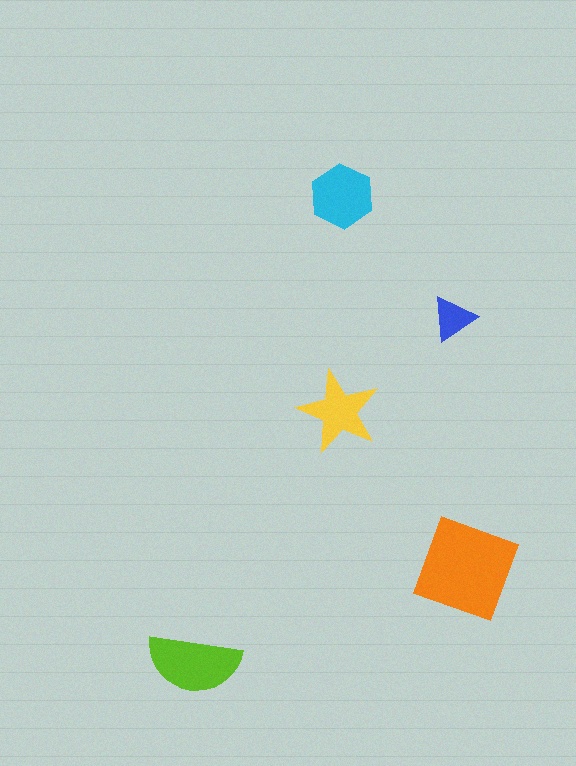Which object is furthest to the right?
The orange square is rightmost.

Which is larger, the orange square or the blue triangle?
The orange square.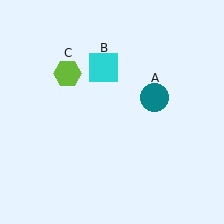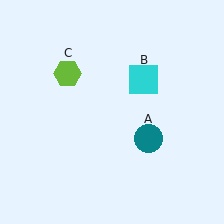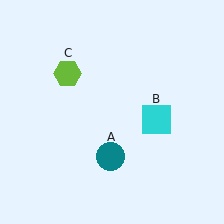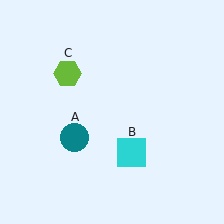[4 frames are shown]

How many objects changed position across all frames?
2 objects changed position: teal circle (object A), cyan square (object B).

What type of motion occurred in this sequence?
The teal circle (object A), cyan square (object B) rotated clockwise around the center of the scene.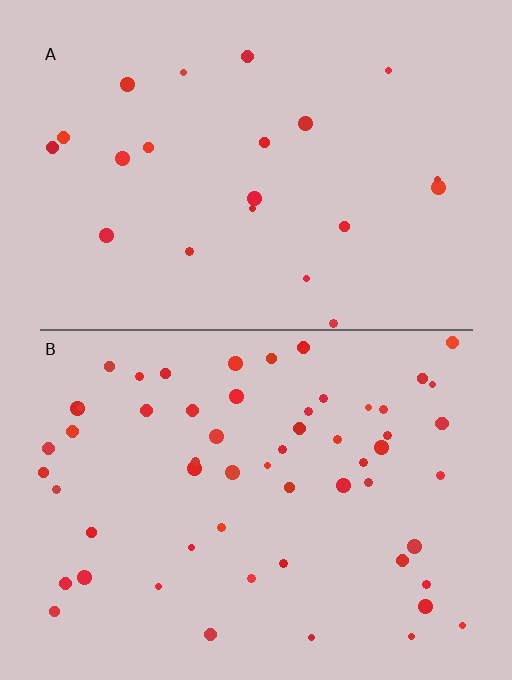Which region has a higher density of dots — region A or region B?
B (the bottom).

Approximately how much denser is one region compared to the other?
Approximately 2.7× — region B over region A.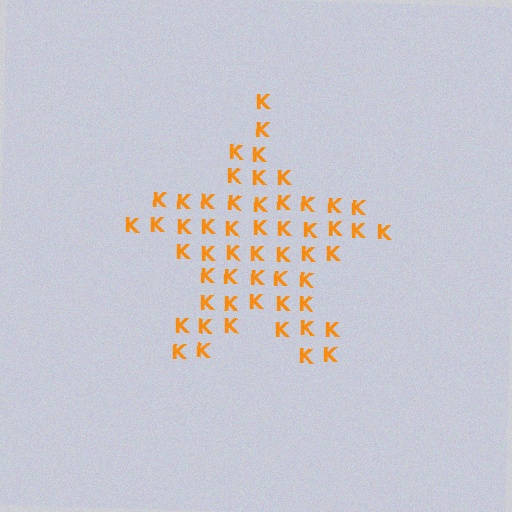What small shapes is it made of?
It is made of small letter K's.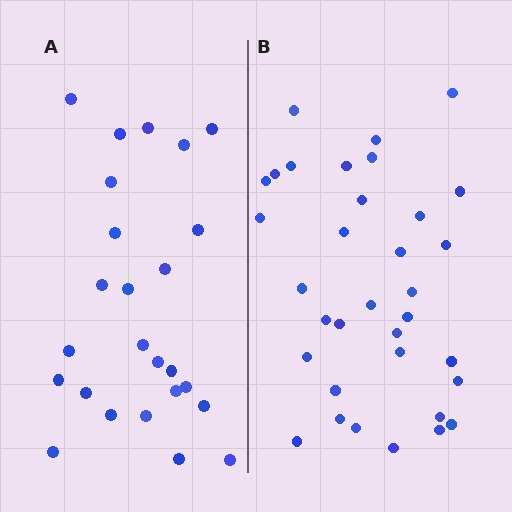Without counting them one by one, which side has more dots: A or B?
Region B (the right region) has more dots.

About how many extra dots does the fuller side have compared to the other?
Region B has roughly 8 or so more dots than region A.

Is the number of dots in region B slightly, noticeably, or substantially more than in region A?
Region B has noticeably more, but not dramatically so. The ratio is roughly 1.4 to 1.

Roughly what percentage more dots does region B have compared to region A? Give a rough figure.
About 35% more.